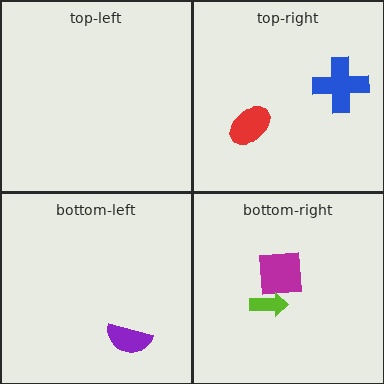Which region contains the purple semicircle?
The bottom-left region.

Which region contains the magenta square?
The bottom-right region.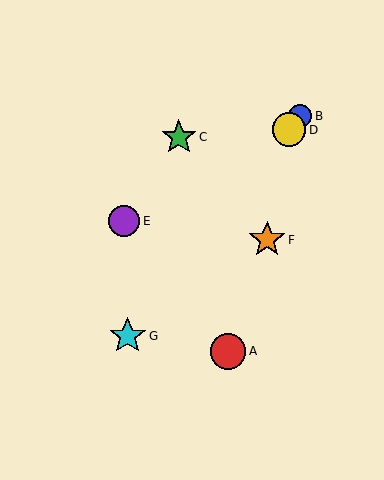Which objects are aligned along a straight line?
Objects B, D, G are aligned along a straight line.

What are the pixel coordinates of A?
Object A is at (228, 351).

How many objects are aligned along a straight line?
3 objects (B, D, G) are aligned along a straight line.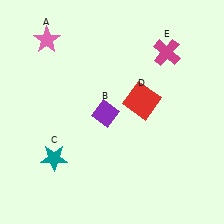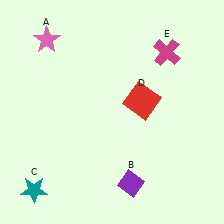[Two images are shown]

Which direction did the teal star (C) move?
The teal star (C) moved down.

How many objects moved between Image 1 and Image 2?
2 objects moved between the two images.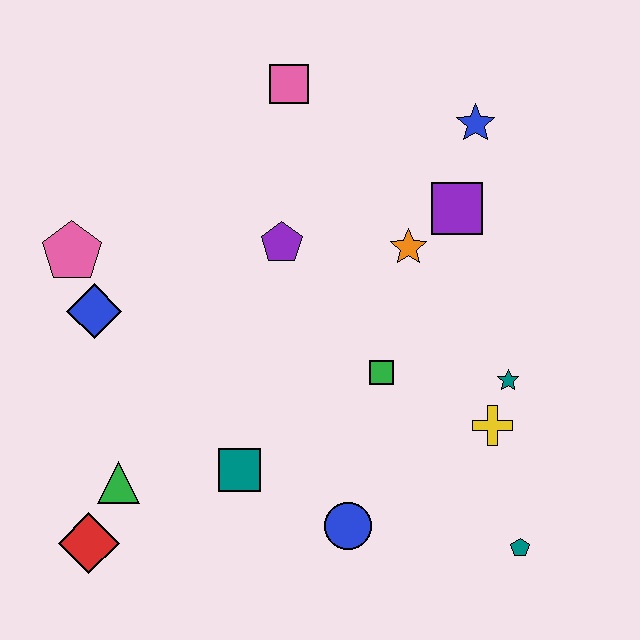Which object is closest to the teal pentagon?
The yellow cross is closest to the teal pentagon.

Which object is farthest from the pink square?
The teal pentagon is farthest from the pink square.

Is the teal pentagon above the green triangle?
No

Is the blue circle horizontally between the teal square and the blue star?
Yes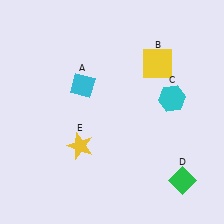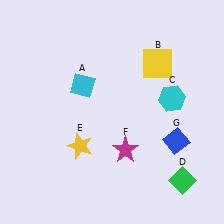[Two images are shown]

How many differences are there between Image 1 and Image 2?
There are 2 differences between the two images.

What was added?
A magenta star (F), a blue diamond (G) were added in Image 2.